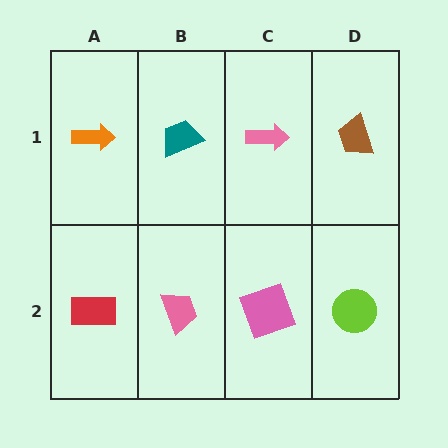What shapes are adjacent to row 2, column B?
A teal trapezoid (row 1, column B), a red rectangle (row 2, column A), a pink square (row 2, column C).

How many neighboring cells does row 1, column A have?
2.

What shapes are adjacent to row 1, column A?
A red rectangle (row 2, column A), a teal trapezoid (row 1, column B).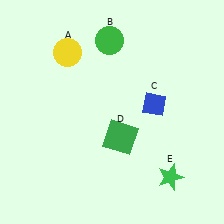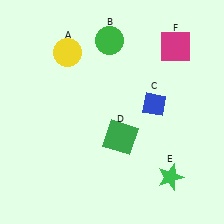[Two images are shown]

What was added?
A magenta square (F) was added in Image 2.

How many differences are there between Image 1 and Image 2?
There is 1 difference between the two images.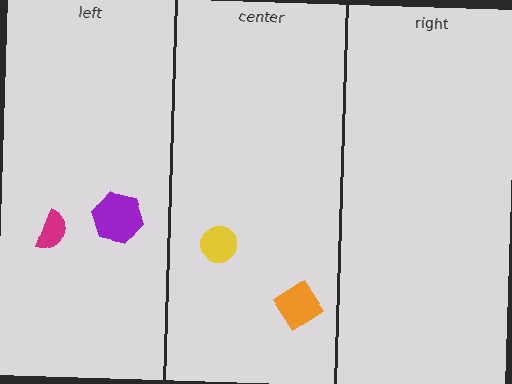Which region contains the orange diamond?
The center region.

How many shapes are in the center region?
2.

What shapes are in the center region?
The orange diamond, the yellow circle.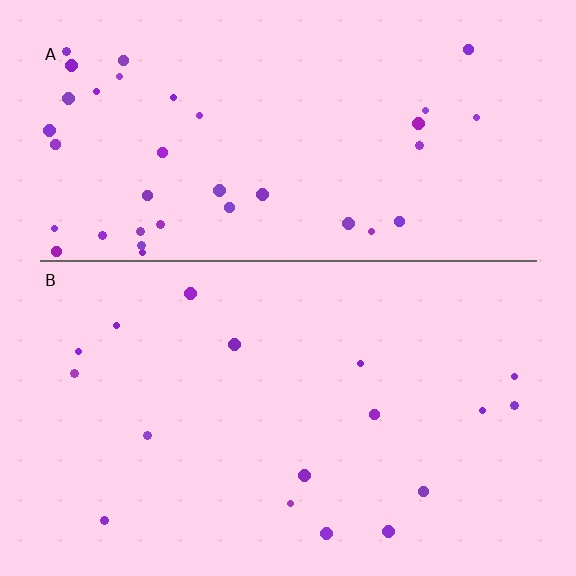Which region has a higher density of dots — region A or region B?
A (the top).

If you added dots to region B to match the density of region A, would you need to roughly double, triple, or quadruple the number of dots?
Approximately double.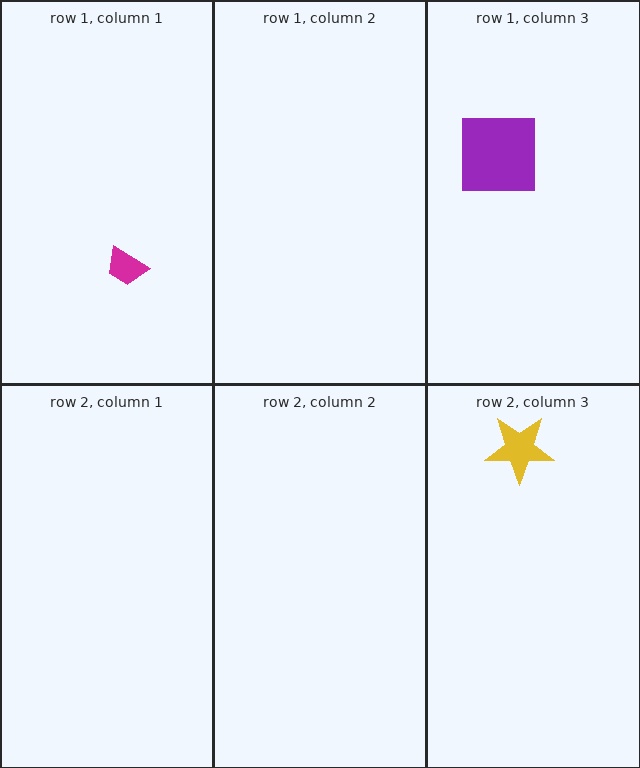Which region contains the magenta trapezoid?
The row 1, column 1 region.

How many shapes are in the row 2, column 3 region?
1.